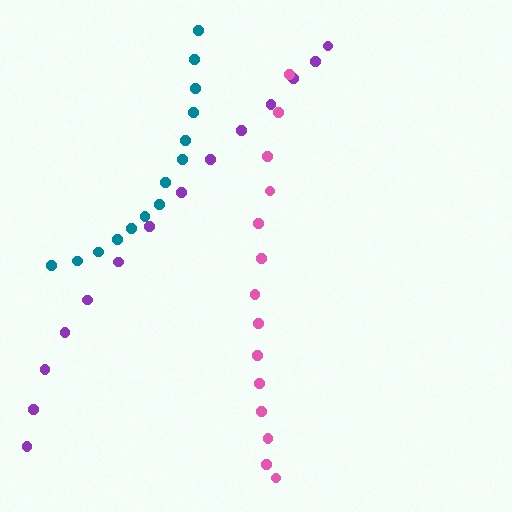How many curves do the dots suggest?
There are 3 distinct paths.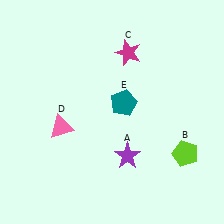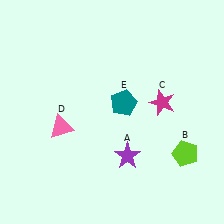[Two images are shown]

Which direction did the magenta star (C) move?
The magenta star (C) moved down.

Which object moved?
The magenta star (C) moved down.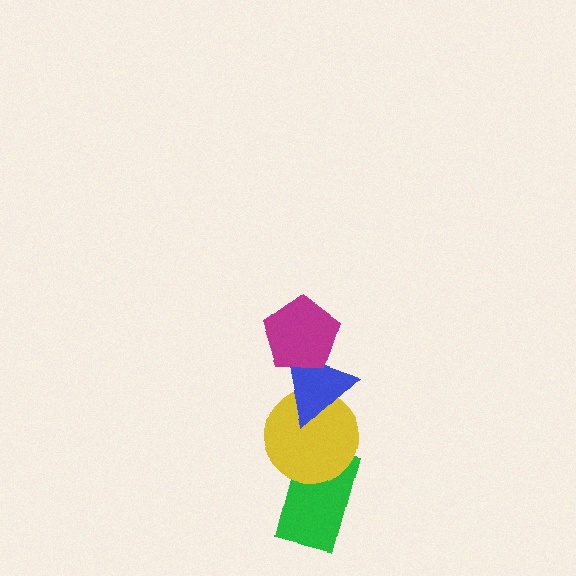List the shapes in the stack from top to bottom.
From top to bottom: the magenta pentagon, the blue triangle, the yellow circle, the green rectangle.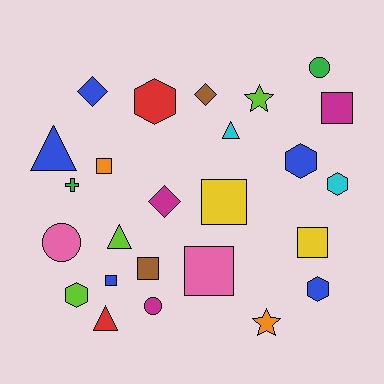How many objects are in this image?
There are 25 objects.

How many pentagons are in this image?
There are no pentagons.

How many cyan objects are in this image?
There are 2 cyan objects.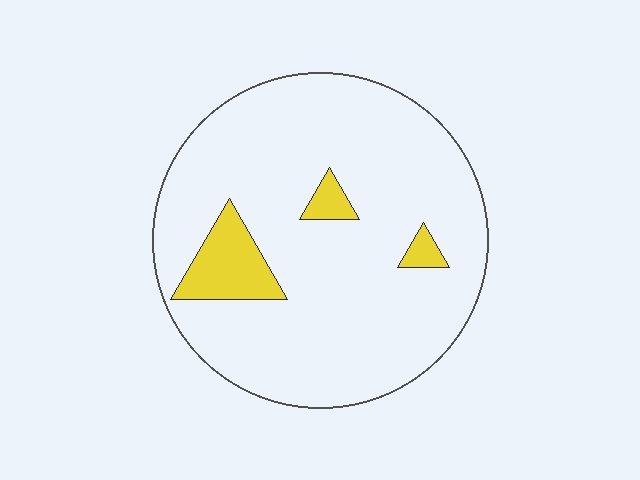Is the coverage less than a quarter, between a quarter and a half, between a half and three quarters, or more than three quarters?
Less than a quarter.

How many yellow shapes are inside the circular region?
3.